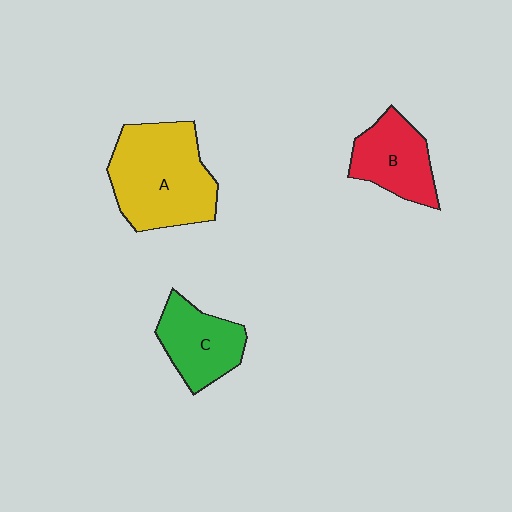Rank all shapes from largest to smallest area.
From largest to smallest: A (yellow), C (green), B (red).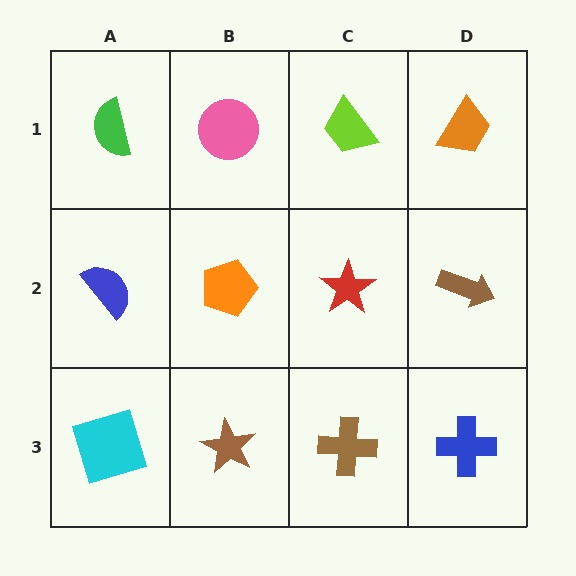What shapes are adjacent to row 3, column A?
A blue semicircle (row 2, column A), a brown star (row 3, column B).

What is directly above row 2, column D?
An orange trapezoid.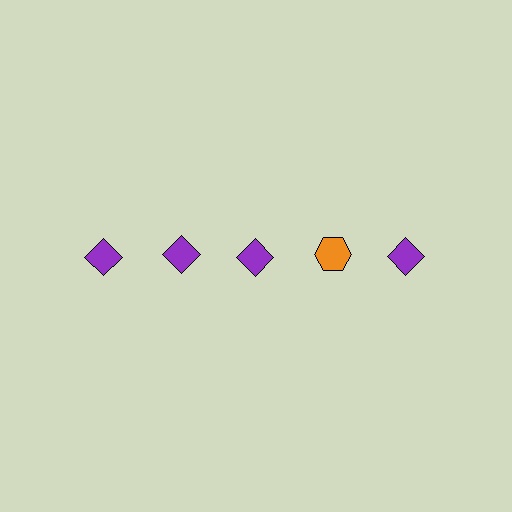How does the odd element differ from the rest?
It differs in both color (orange instead of purple) and shape (hexagon instead of diamond).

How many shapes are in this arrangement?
There are 5 shapes arranged in a grid pattern.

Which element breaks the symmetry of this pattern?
The orange hexagon in the top row, second from right column breaks the symmetry. All other shapes are purple diamonds.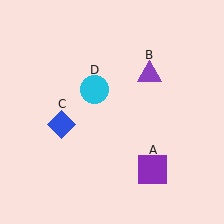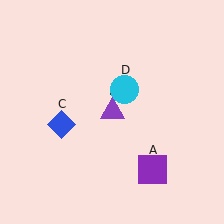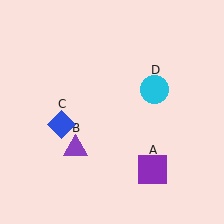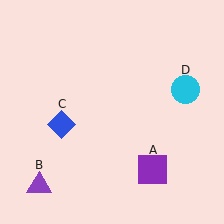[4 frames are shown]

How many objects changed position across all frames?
2 objects changed position: purple triangle (object B), cyan circle (object D).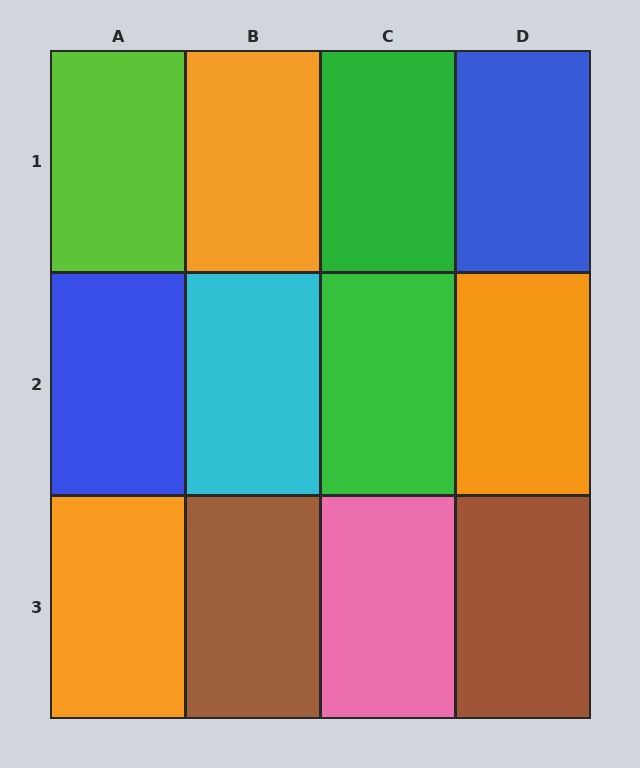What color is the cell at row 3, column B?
Brown.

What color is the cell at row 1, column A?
Lime.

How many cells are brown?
2 cells are brown.